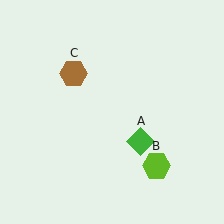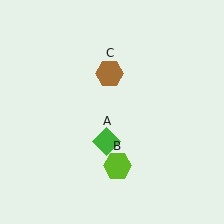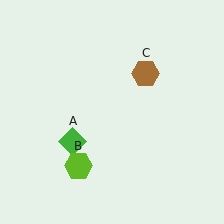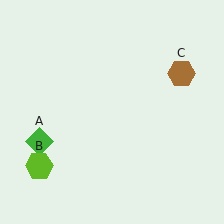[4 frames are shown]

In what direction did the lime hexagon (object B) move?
The lime hexagon (object B) moved left.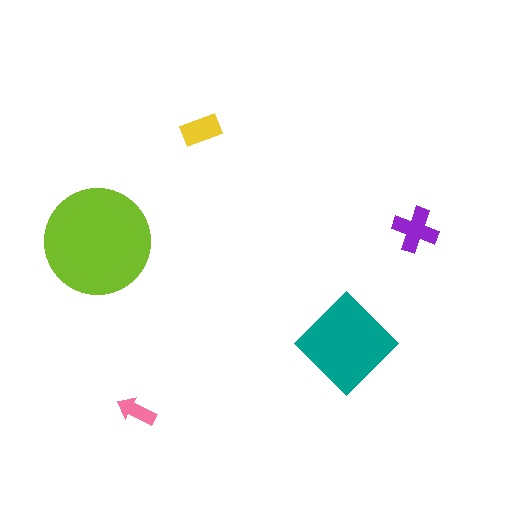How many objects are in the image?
There are 5 objects in the image.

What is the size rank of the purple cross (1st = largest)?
3rd.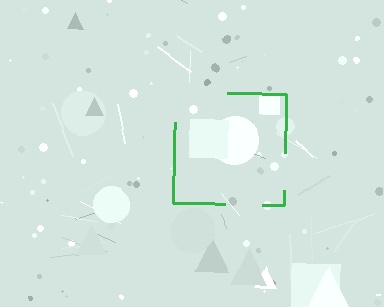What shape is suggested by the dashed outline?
The dashed outline suggests a square.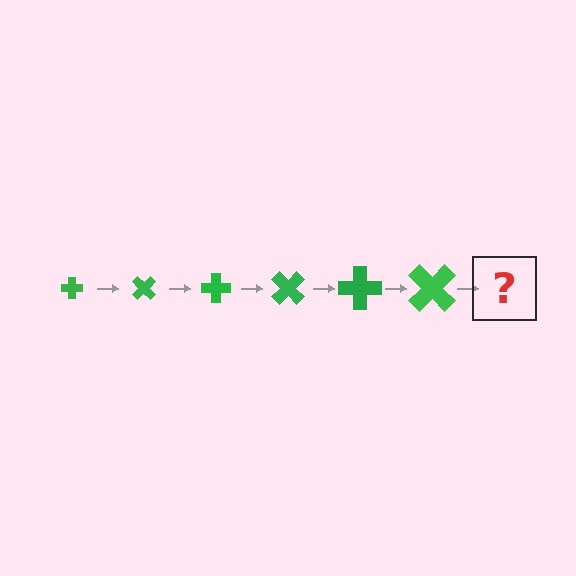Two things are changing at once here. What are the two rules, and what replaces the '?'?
The two rules are that the cross grows larger each step and it rotates 45 degrees each step. The '?' should be a cross, larger than the previous one and rotated 270 degrees from the start.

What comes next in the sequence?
The next element should be a cross, larger than the previous one and rotated 270 degrees from the start.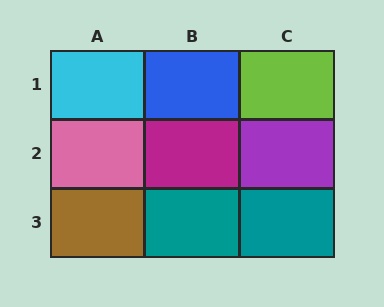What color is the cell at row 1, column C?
Lime.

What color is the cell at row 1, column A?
Cyan.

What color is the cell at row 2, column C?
Purple.